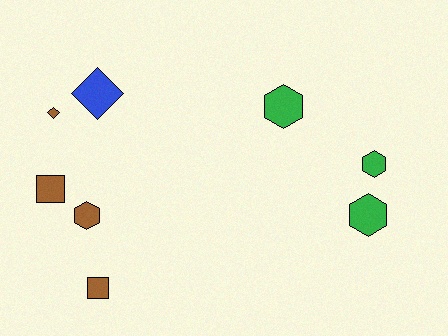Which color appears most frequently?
Brown, with 4 objects.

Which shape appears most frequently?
Hexagon, with 4 objects.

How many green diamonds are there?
There are no green diamonds.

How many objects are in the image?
There are 8 objects.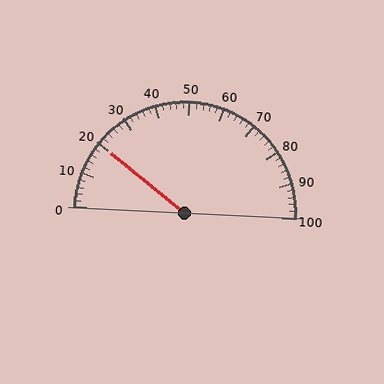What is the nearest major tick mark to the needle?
The nearest major tick mark is 20.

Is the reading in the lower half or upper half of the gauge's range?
The reading is in the lower half of the range (0 to 100).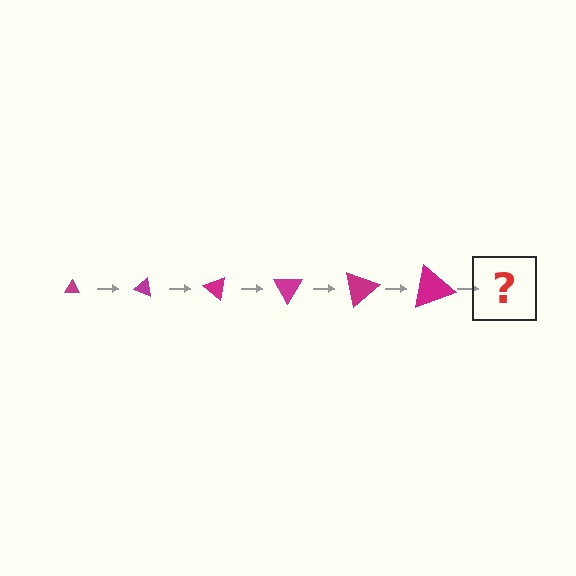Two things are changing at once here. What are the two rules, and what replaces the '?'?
The two rules are that the triangle grows larger each step and it rotates 20 degrees each step. The '?' should be a triangle, larger than the previous one and rotated 120 degrees from the start.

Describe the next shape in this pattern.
It should be a triangle, larger than the previous one and rotated 120 degrees from the start.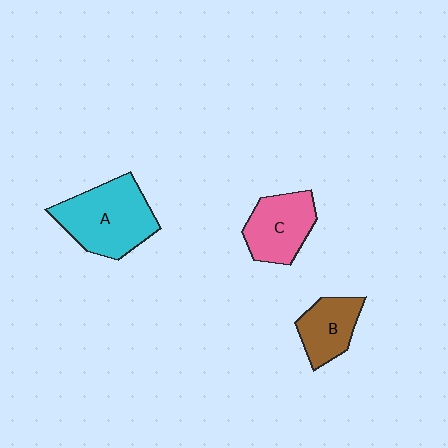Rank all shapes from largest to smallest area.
From largest to smallest: A (cyan), C (pink), B (brown).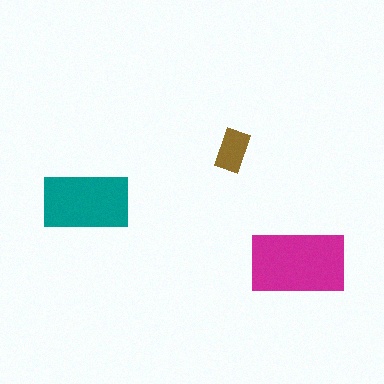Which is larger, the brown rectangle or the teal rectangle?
The teal one.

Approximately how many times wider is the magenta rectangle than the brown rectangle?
About 2.5 times wider.